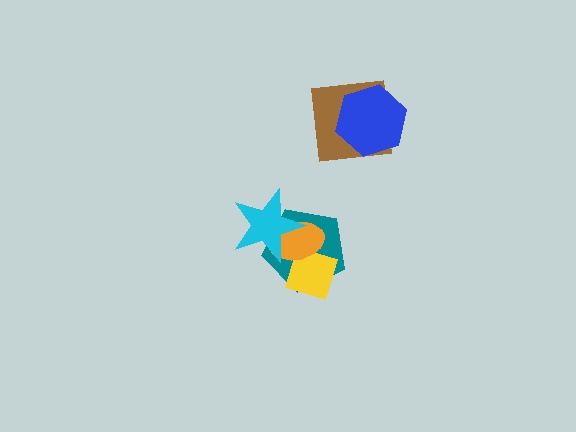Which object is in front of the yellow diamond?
The orange ellipse is in front of the yellow diamond.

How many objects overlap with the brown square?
1 object overlaps with the brown square.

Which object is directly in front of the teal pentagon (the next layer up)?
The yellow diamond is directly in front of the teal pentagon.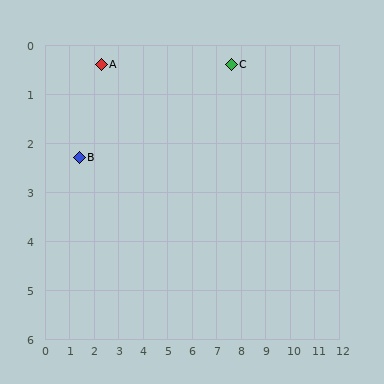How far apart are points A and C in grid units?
Points A and C are about 5.3 grid units apart.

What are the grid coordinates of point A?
Point A is at approximately (2.3, 0.4).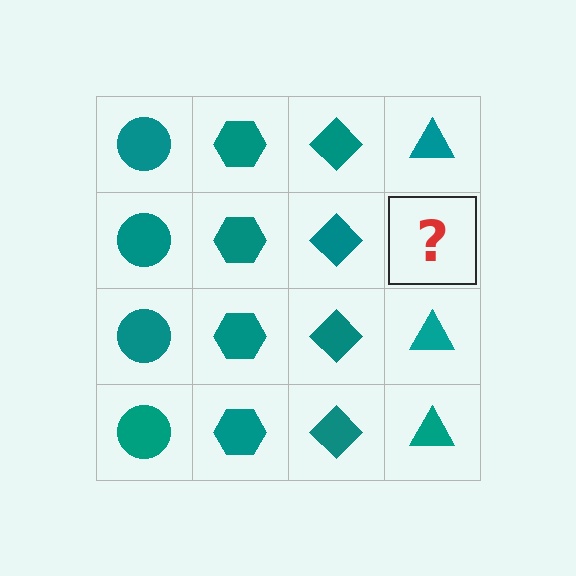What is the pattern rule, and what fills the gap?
The rule is that each column has a consistent shape. The gap should be filled with a teal triangle.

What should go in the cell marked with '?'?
The missing cell should contain a teal triangle.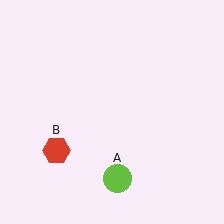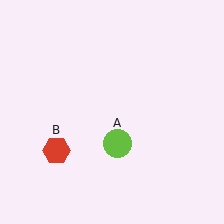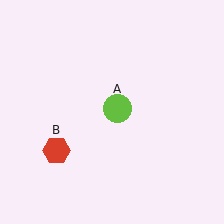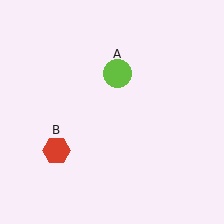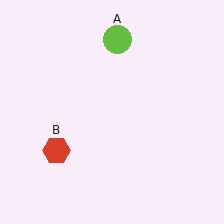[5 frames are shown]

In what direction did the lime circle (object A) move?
The lime circle (object A) moved up.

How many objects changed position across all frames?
1 object changed position: lime circle (object A).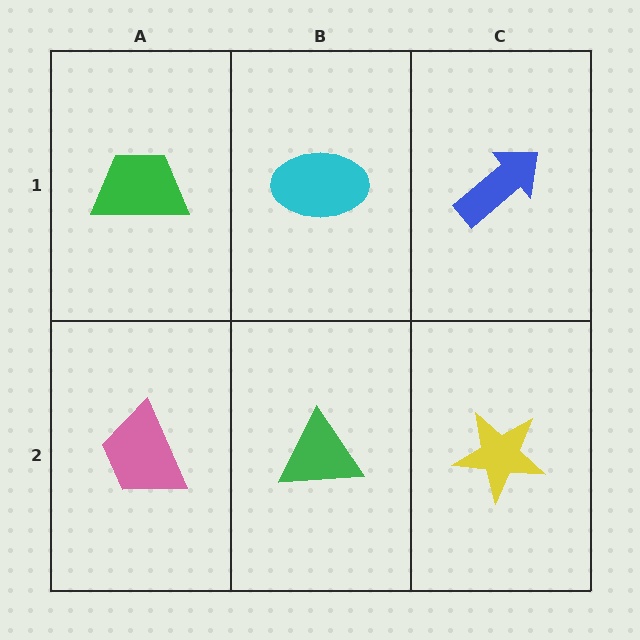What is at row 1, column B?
A cyan ellipse.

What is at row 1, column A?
A green trapezoid.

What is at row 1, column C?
A blue arrow.